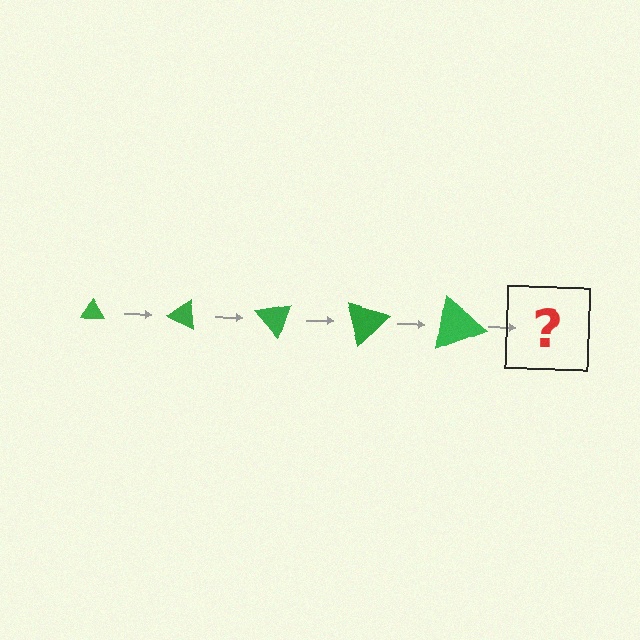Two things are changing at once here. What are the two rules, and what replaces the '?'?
The two rules are that the triangle grows larger each step and it rotates 25 degrees each step. The '?' should be a triangle, larger than the previous one and rotated 125 degrees from the start.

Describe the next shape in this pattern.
It should be a triangle, larger than the previous one and rotated 125 degrees from the start.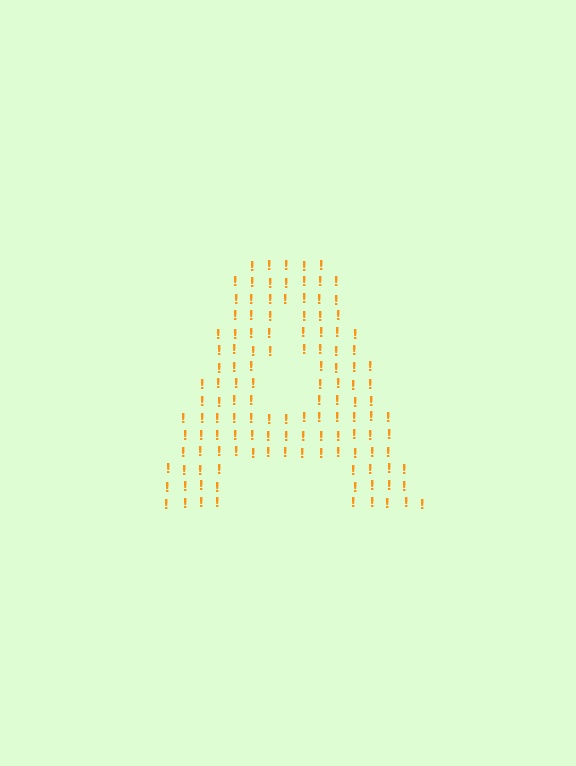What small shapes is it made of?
It is made of small exclamation marks.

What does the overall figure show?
The overall figure shows the letter A.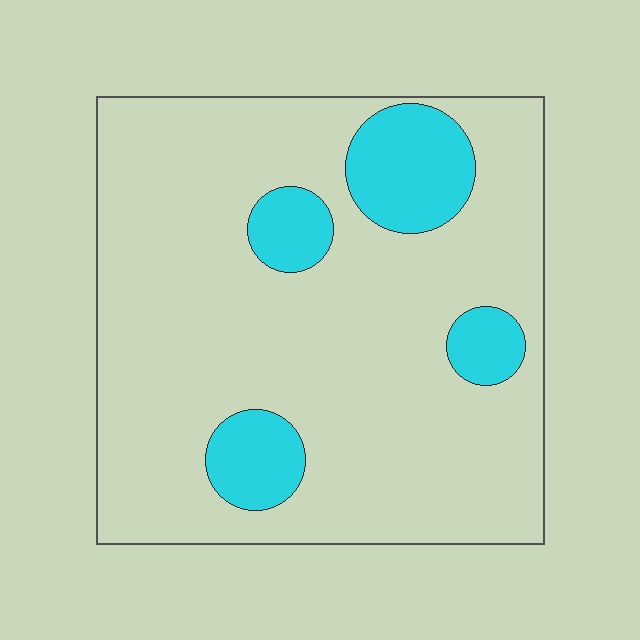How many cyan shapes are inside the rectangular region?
4.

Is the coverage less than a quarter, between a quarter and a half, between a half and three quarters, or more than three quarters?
Less than a quarter.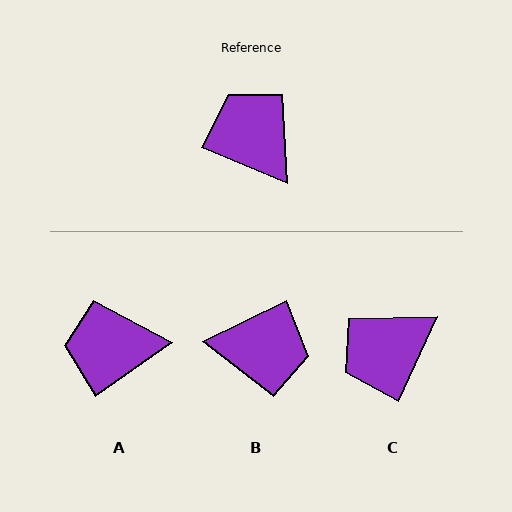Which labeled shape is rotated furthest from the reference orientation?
B, about 131 degrees away.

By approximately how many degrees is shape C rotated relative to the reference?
Approximately 88 degrees counter-clockwise.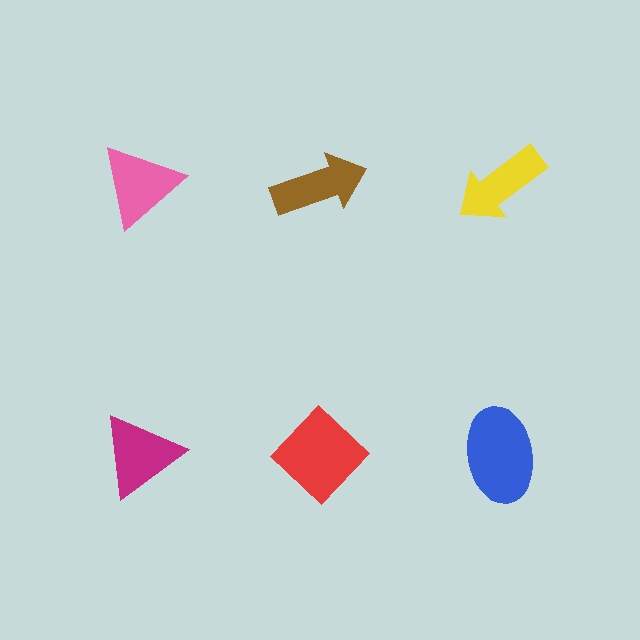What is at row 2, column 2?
A red diamond.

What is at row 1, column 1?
A pink triangle.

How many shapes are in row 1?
3 shapes.